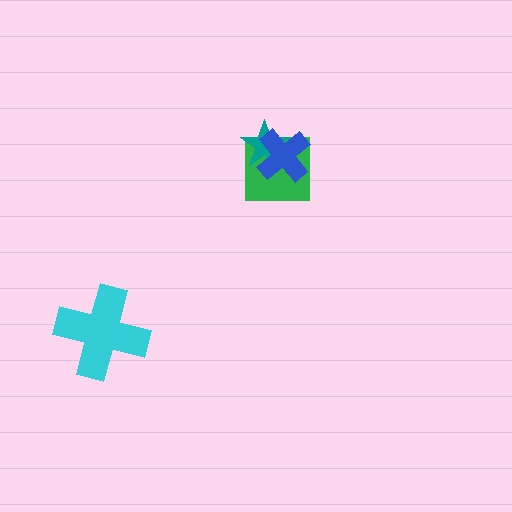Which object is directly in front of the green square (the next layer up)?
The teal star is directly in front of the green square.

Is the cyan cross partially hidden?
No, no other shape covers it.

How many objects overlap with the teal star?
2 objects overlap with the teal star.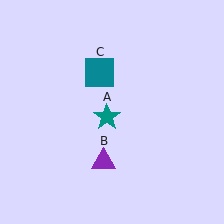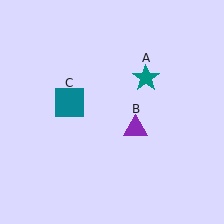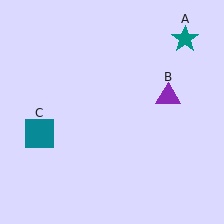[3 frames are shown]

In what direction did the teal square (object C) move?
The teal square (object C) moved down and to the left.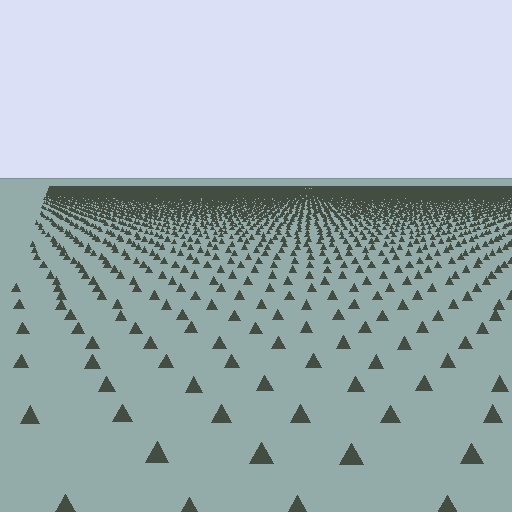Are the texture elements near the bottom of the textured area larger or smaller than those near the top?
Larger. Near the bottom, elements are closer to the viewer and appear at a bigger on-screen size.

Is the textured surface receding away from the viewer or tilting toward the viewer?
The surface is receding away from the viewer. Texture elements get smaller and denser toward the top.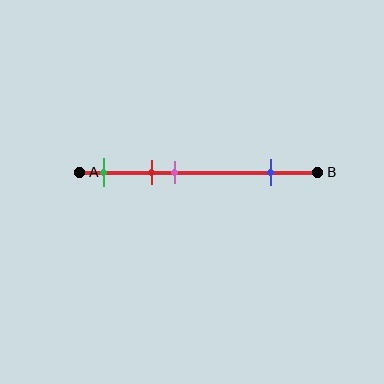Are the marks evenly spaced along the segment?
No, the marks are not evenly spaced.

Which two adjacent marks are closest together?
The red and pink marks are the closest adjacent pair.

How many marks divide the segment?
There are 4 marks dividing the segment.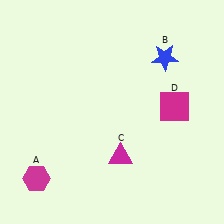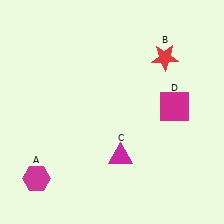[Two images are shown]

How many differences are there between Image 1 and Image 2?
There is 1 difference between the two images.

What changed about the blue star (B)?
In Image 1, B is blue. In Image 2, it changed to red.